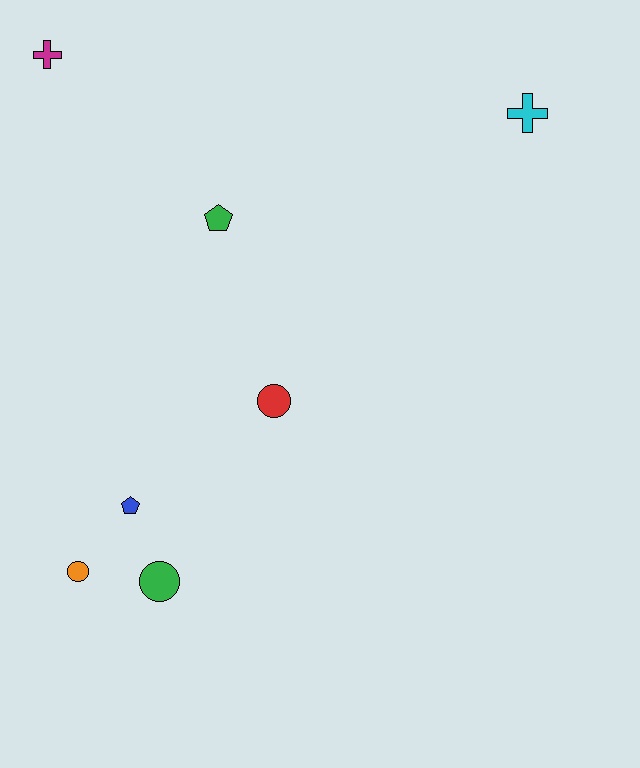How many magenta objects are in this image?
There is 1 magenta object.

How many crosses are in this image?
There are 2 crosses.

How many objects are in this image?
There are 7 objects.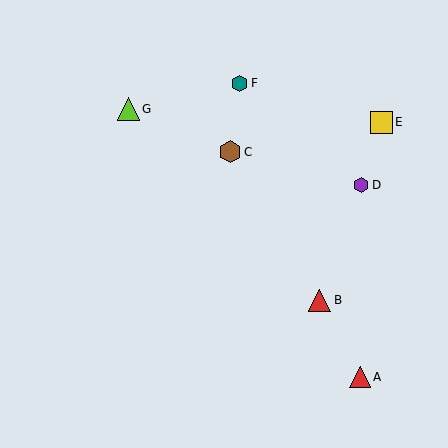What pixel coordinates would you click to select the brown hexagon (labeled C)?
Click at (230, 152) to select the brown hexagon C.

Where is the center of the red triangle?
The center of the red triangle is at (360, 377).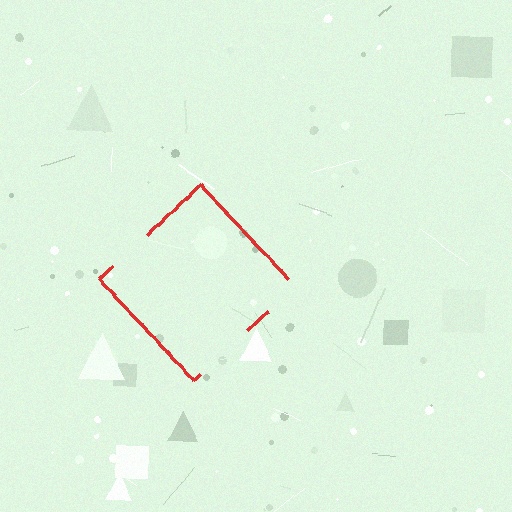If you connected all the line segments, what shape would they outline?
They would outline a diamond.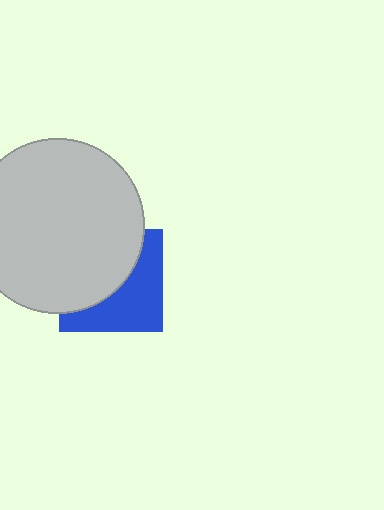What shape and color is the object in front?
The object in front is a light gray circle.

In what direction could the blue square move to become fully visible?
The blue square could move toward the lower-right. That would shift it out from behind the light gray circle entirely.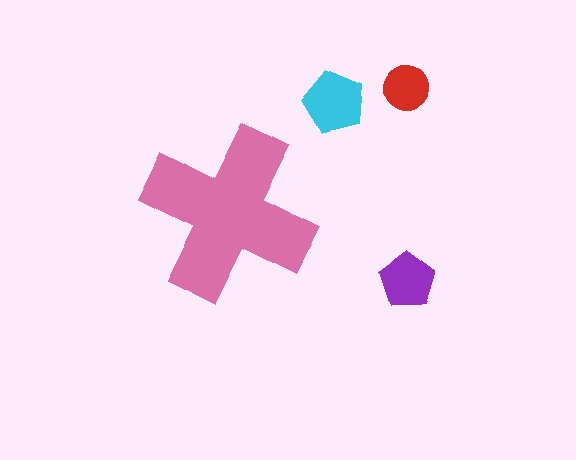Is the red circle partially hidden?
No, the red circle is fully visible.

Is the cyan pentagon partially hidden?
No, the cyan pentagon is fully visible.